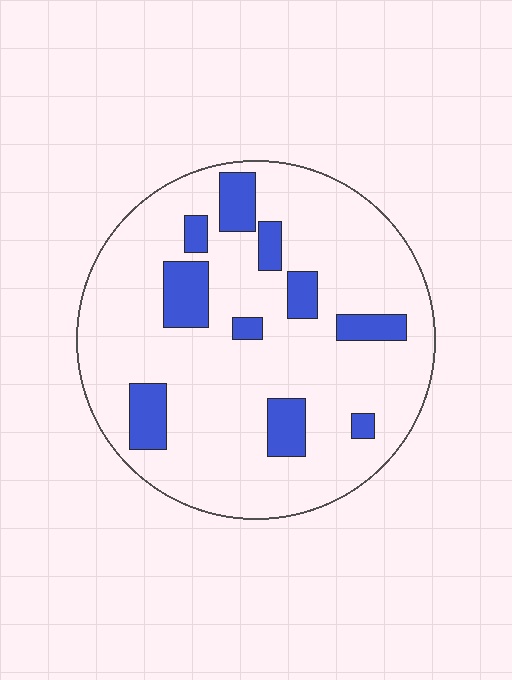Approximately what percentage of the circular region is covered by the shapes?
Approximately 15%.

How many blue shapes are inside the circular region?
10.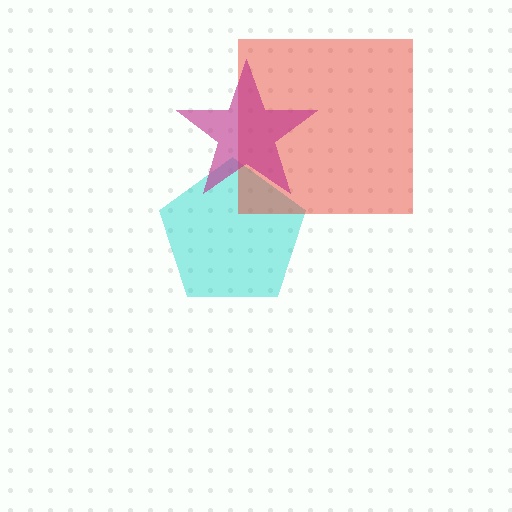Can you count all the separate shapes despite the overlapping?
Yes, there are 3 separate shapes.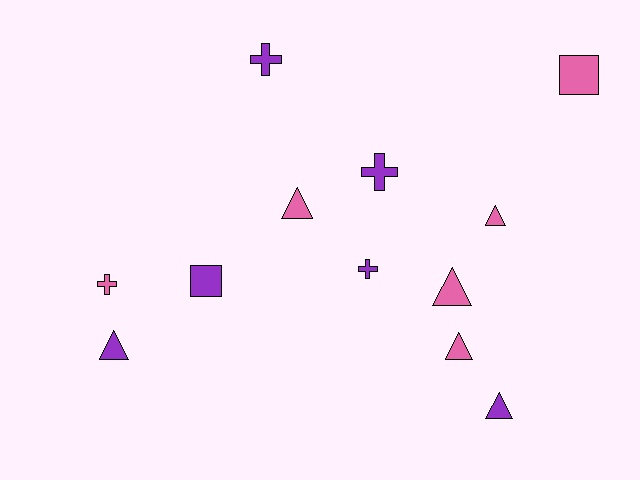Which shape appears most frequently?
Triangle, with 6 objects.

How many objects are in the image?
There are 12 objects.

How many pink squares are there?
There is 1 pink square.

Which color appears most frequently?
Purple, with 6 objects.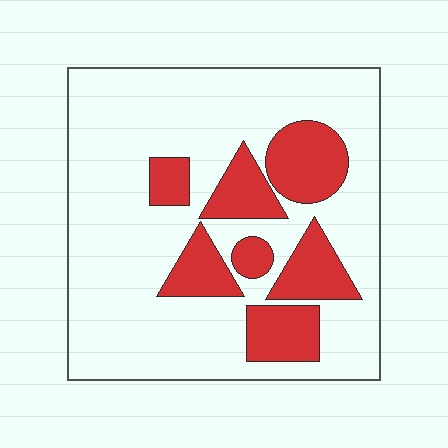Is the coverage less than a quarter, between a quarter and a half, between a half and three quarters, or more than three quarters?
Less than a quarter.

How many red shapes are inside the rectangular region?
7.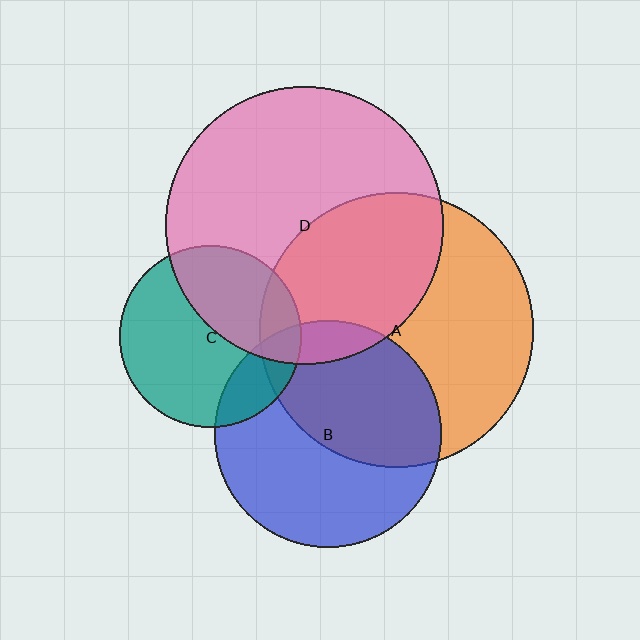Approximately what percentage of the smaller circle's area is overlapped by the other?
Approximately 15%.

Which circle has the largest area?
Circle D (pink).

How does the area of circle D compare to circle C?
Approximately 2.3 times.